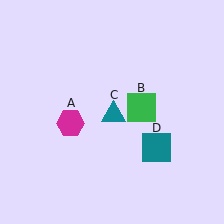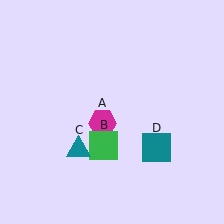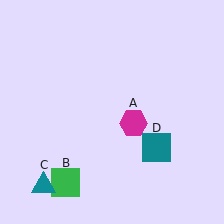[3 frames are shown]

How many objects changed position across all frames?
3 objects changed position: magenta hexagon (object A), green square (object B), teal triangle (object C).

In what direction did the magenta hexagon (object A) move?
The magenta hexagon (object A) moved right.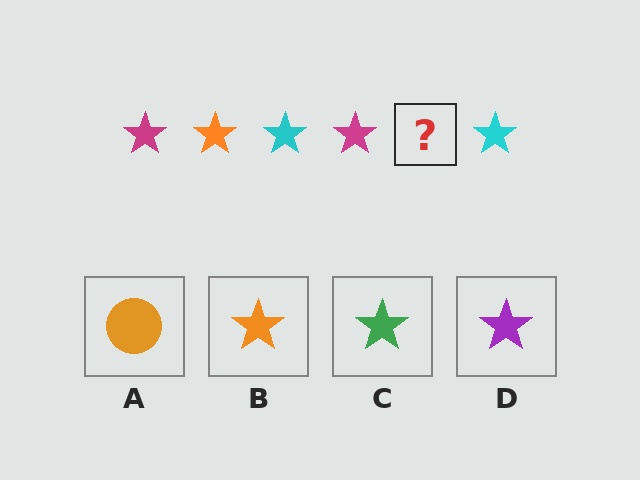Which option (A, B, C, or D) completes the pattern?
B.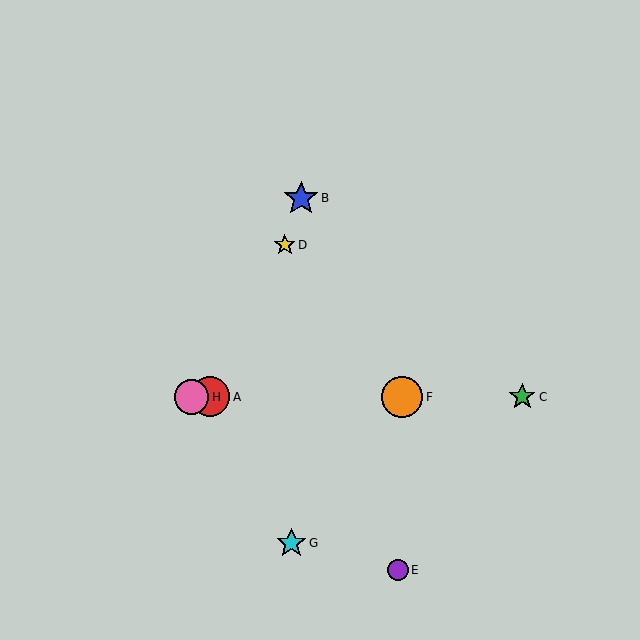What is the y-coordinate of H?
Object H is at y≈397.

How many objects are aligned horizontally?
4 objects (A, C, F, H) are aligned horizontally.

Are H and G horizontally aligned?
No, H is at y≈397 and G is at y≈543.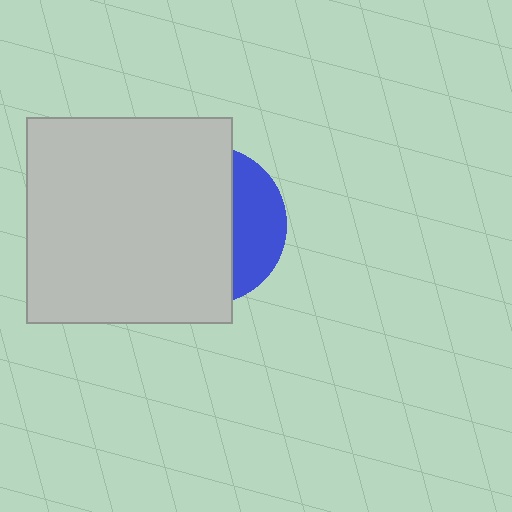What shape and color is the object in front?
The object in front is a light gray square.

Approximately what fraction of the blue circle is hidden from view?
Roughly 70% of the blue circle is hidden behind the light gray square.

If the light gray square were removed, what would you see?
You would see the complete blue circle.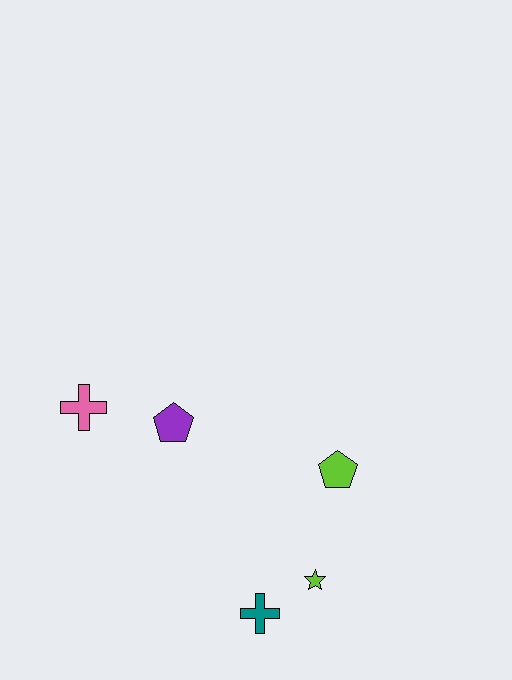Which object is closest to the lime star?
The teal cross is closest to the lime star.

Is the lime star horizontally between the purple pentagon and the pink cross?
No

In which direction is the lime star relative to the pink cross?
The lime star is to the right of the pink cross.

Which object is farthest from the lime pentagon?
The pink cross is farthest from the lime pentagon.